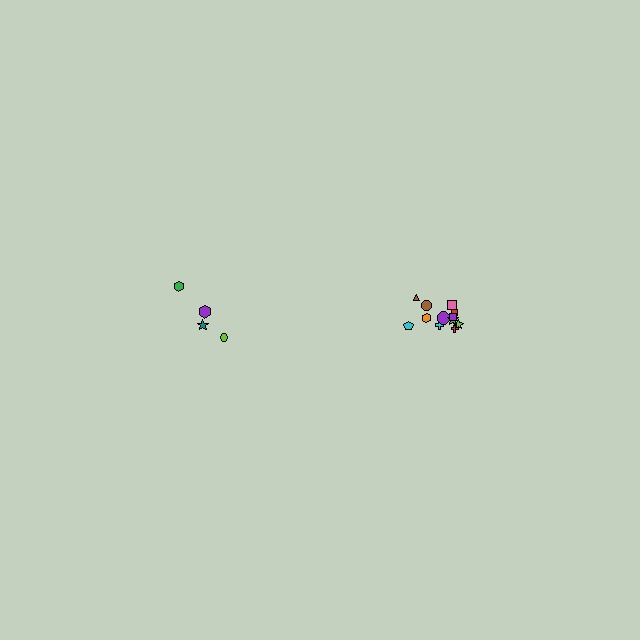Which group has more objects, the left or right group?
The right group.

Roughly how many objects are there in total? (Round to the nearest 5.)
Roughly 15 objects in total.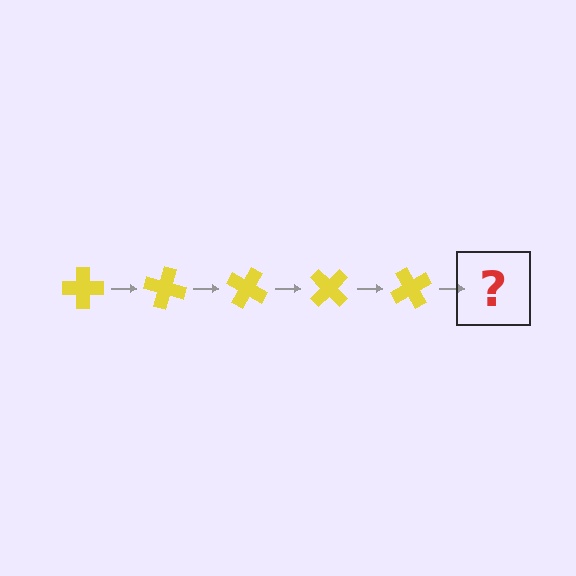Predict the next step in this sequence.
The next step is a yellow cross rotated 75 degrees.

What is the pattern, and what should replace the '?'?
The pattern is that the cross rotates 15 degrees each step. The '?' should be a yellow cross rotated 75 degrees.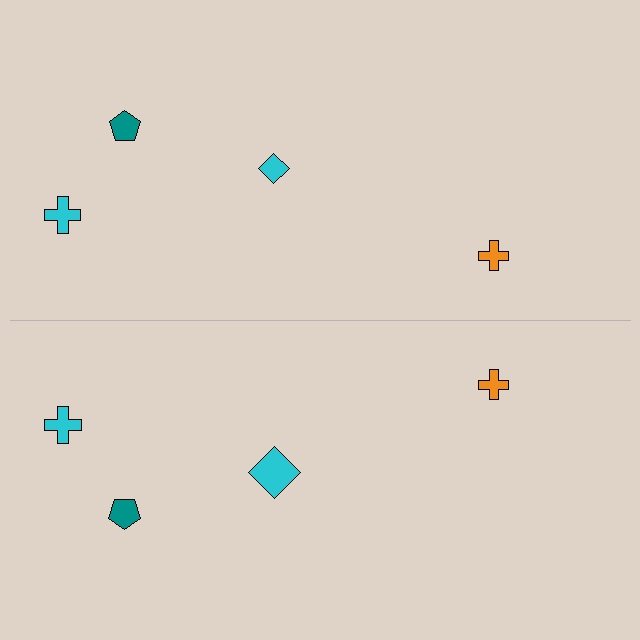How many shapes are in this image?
There are 8 shapes in this image.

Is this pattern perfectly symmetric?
No, the pattern is not perfectly symmetric. The cyan diamond on the bottom side has a different size than its mirror counterpart.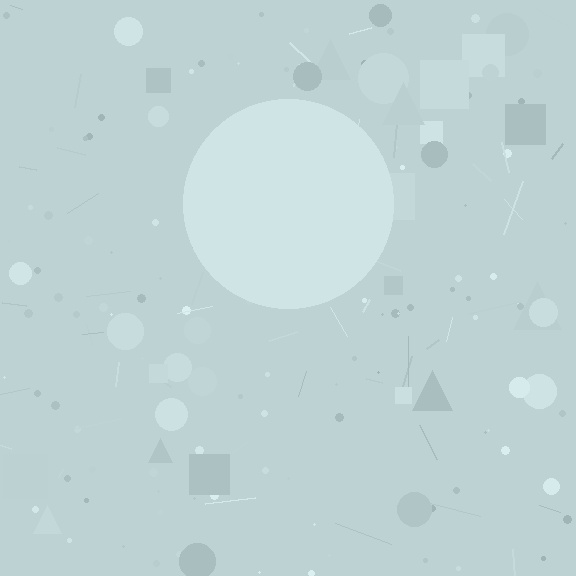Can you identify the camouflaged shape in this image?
The camouflaged shape is a circle.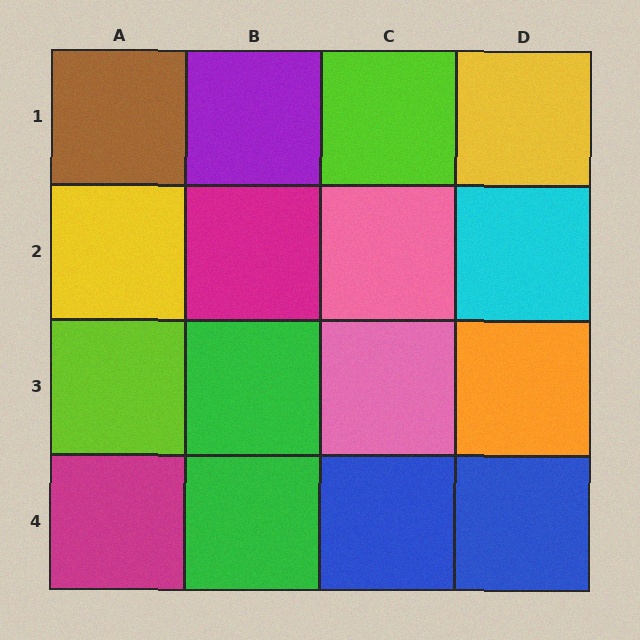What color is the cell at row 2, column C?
Pink.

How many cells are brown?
1 cell is brown.